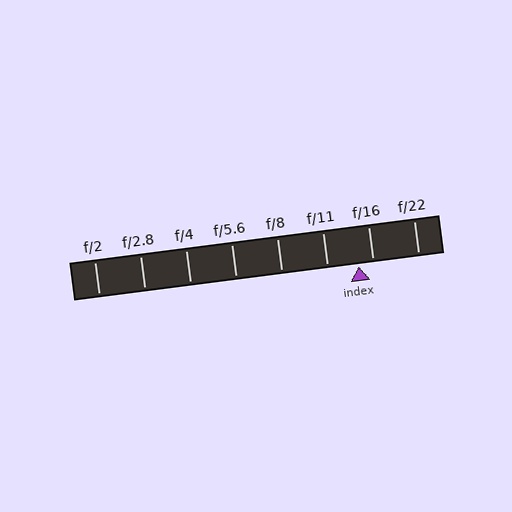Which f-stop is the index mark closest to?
The index mark is closest to f/16.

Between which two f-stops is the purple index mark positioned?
The index mark is between f/11 and f/16.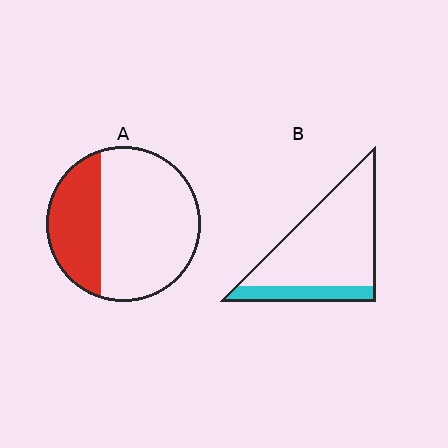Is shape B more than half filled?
No.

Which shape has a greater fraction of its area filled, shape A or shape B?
Shape A.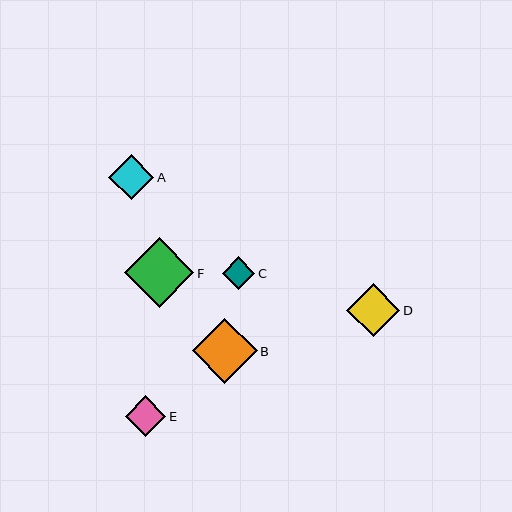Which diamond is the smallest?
Diamond C is the smallest with a size of approximately 32 pixels.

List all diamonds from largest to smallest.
From largest to smallest: F, B, D, A, E, C.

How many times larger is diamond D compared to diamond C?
Diamond D is approximately 1.6 times the size of diamond C.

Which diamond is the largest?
Diamond F is the largest with a size of approximately 69 pixels.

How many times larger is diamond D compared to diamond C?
Diamond D is approximately 1.6 times the size of diamond C.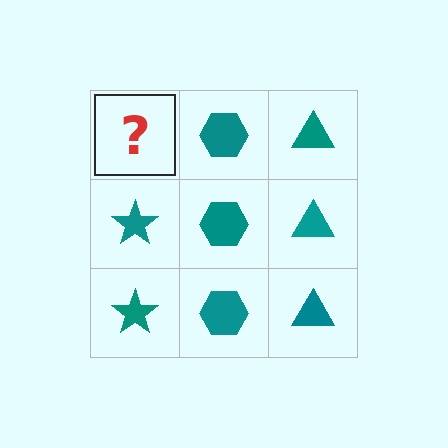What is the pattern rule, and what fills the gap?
The rule is that each column has a consistent shape. The gap should be filled with a teal star.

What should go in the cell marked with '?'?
The missing cell should contain a teal star.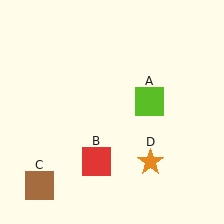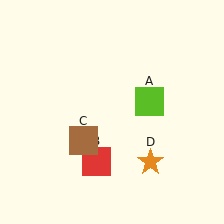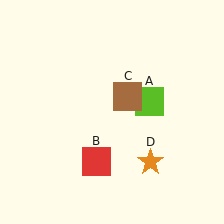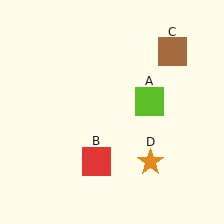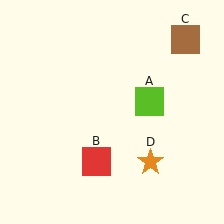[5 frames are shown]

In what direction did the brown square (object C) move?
The brown square (object C) moved up and to the right.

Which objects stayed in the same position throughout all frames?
Lime square (object A) and red square (object B) and orange star (object D) remained stationary.